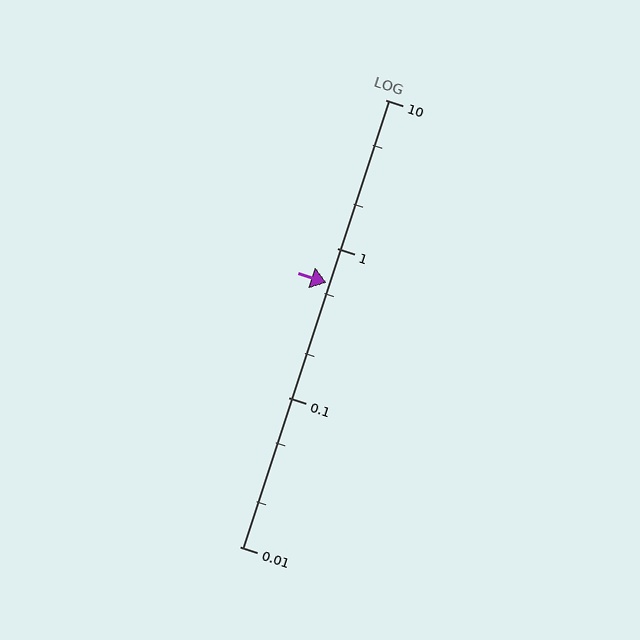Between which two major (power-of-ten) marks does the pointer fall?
The pointer is between 0.1 and 1.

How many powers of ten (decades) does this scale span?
The scale spans 3 decades, from 0.01 to 10.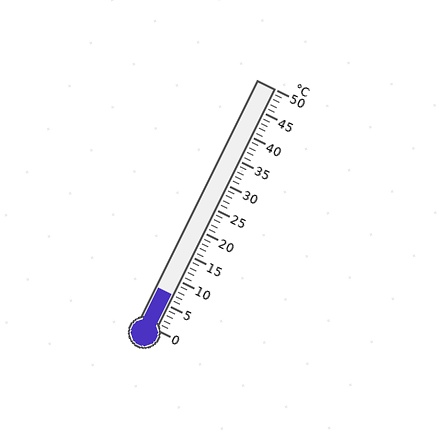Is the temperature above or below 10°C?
The temperature is below 10°C.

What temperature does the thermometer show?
The thermometer shows approximately 7°C.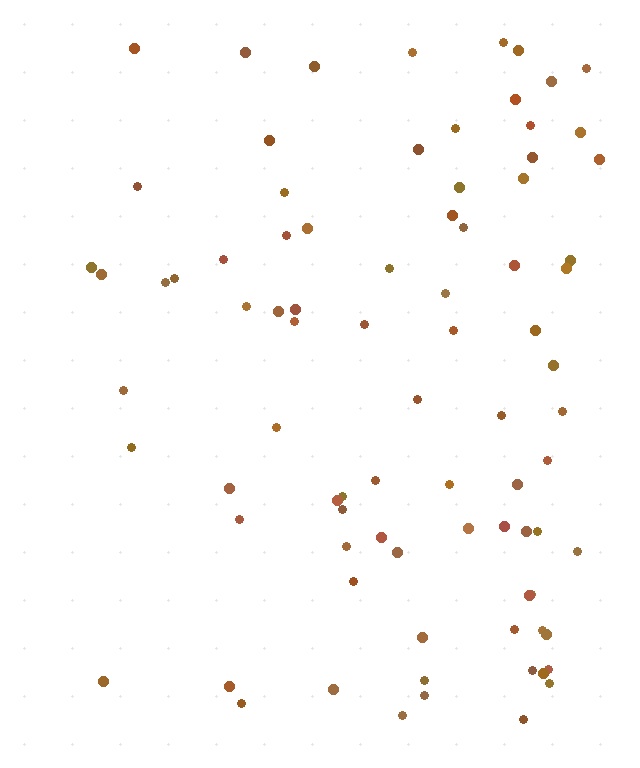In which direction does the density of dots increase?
From left to right, with the right side densest.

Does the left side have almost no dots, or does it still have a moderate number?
Still a moderate number, just noticeably fewer than the right.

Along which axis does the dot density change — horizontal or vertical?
Horizontal.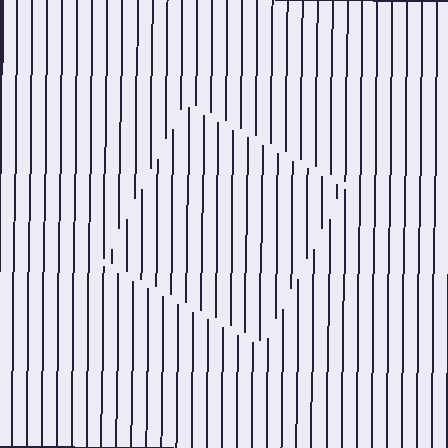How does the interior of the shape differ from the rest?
The interior of the shape contains the same grating, shifted by half a period — the contour is defined by the phase discontinuity where line-ends from the inner and outer gratings abut.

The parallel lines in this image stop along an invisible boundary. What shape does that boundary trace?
An illusory square. The interior of the shape contains the same grating, shifted by half a period — the contour is defined by the phase discontinuity where line-ends from the inner and outer gratings abut.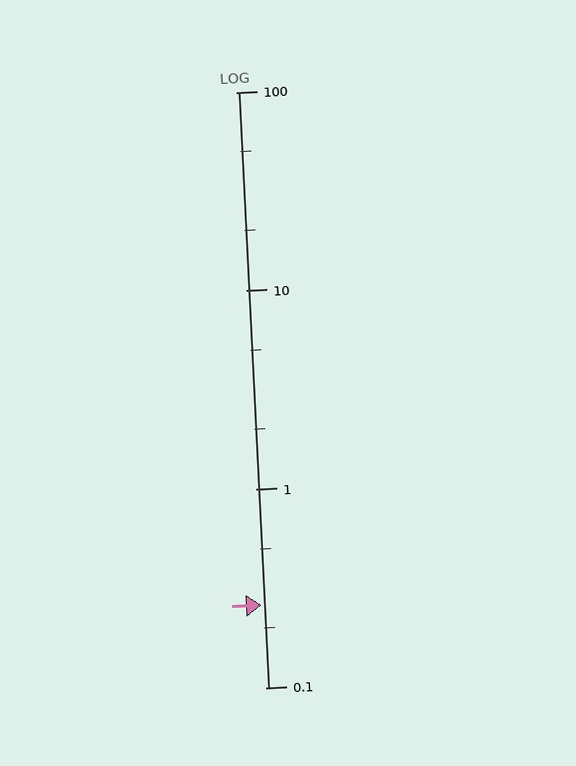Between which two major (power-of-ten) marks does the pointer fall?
The pointer is between 0.1 and 1.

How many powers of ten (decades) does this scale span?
The scale spans 3 decades, from 0.1 to 100.